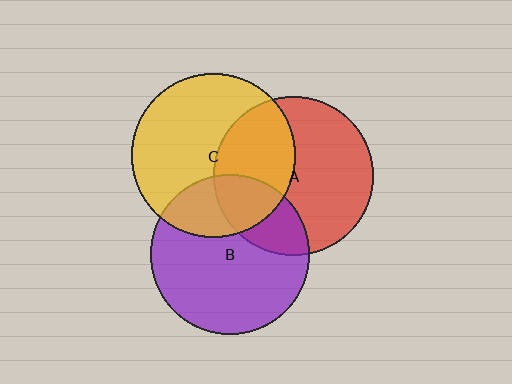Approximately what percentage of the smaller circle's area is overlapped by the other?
Approximately 25%.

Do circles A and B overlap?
Yes.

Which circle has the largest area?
Circle C (yellow).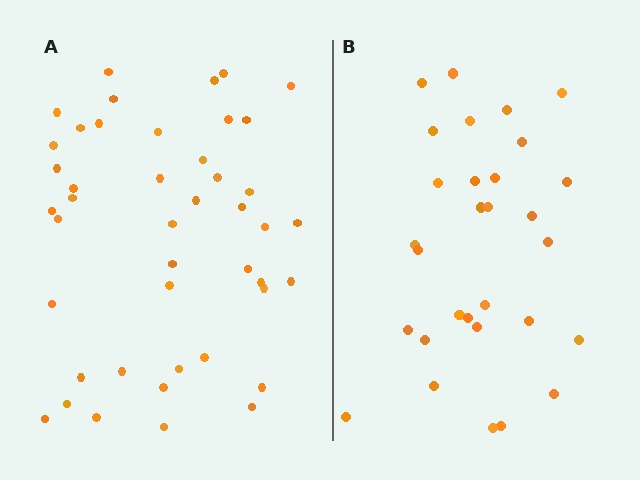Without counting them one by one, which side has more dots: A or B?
Region A (the left region) has more dots.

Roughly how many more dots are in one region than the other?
Region A has approximately 15 more dots than region B.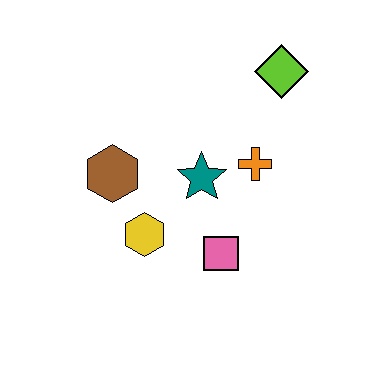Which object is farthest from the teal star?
The lime diamond is farthest from the teal star.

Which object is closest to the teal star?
The orange cross is closest to the teal star.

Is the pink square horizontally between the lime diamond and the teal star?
Yes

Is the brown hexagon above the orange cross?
No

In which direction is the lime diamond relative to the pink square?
The lime diamond is above the pink square.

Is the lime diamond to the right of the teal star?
Yes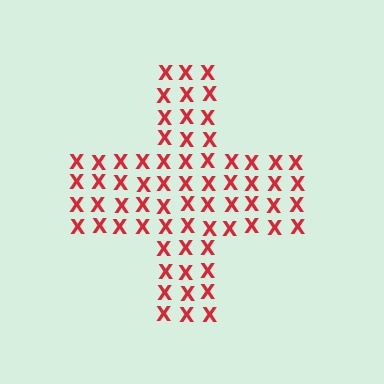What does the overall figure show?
The overall figure shows a cross.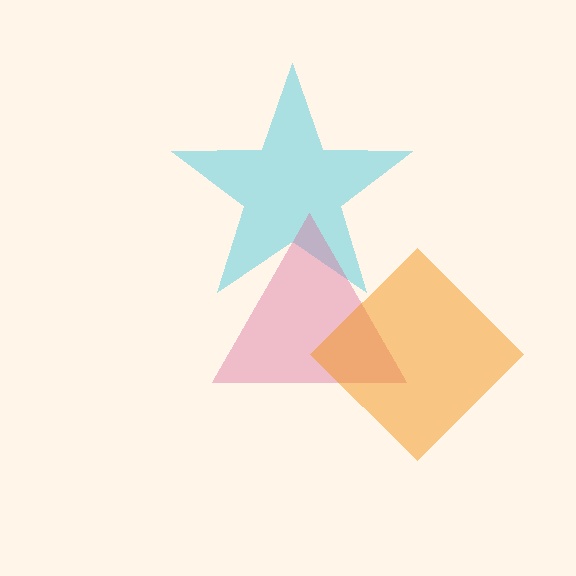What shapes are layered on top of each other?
The layered shapes are: a cyan star, a pink triangle, an orange diamond.